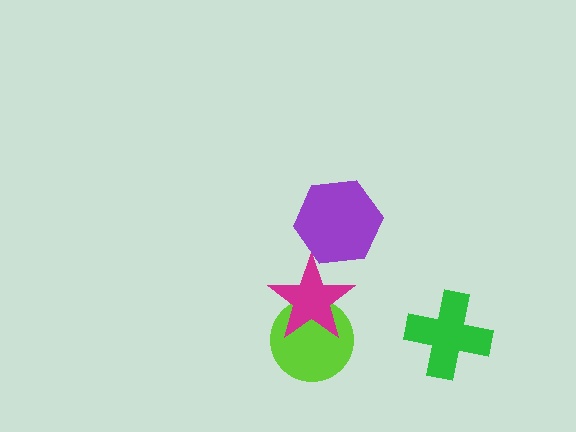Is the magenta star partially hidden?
Yes, it is partially covered by another shape.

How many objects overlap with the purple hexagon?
1 object overlaps with the purple hexagon.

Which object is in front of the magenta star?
The purple hexagon is in front of the magenta star.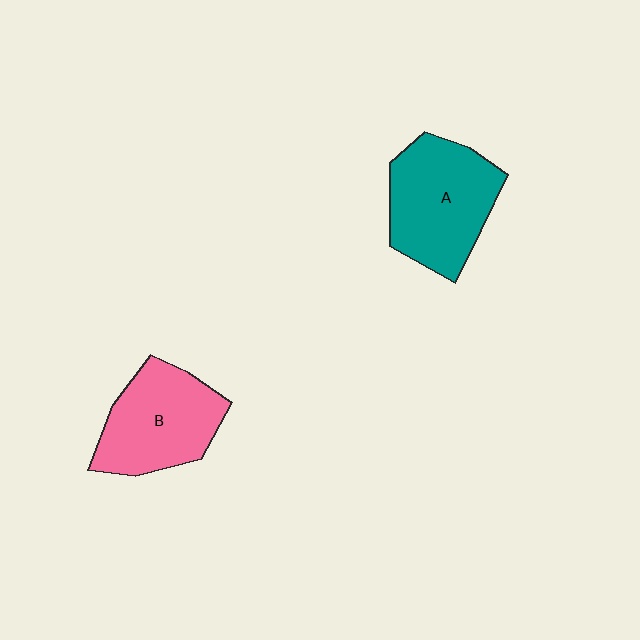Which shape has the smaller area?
Shape B (pink).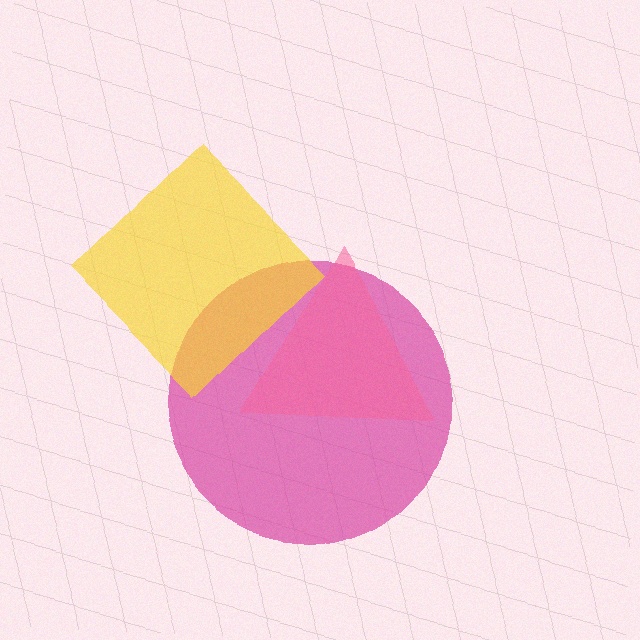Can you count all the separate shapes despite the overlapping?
Yes, there are 3 separate shapes.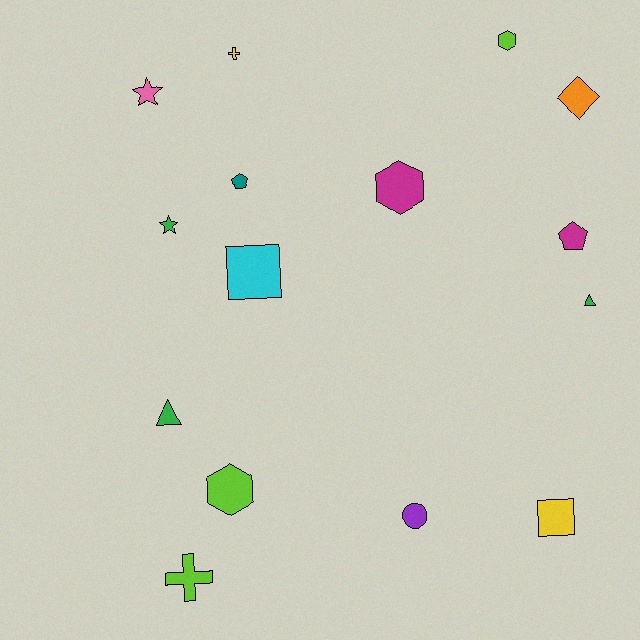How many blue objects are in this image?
There are no blue objects.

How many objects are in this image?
There are 15 objects.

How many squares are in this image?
There are 2 squares.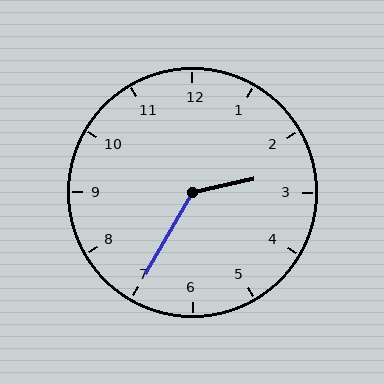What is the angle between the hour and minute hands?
Approximately 132 degrees.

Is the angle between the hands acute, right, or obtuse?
It is obtuse.